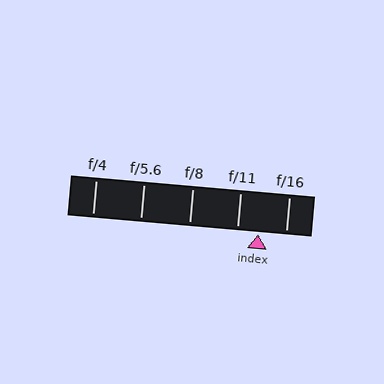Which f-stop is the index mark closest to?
The index mark is closest to f/11.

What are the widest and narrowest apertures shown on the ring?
The widest aperture shown is f/4 and the narrowest is f/16.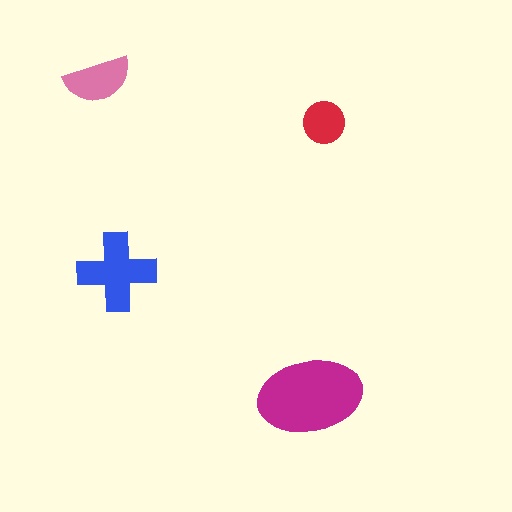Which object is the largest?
The magenta ellipse.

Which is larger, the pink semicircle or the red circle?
The pink semicircle.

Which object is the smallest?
The red circle.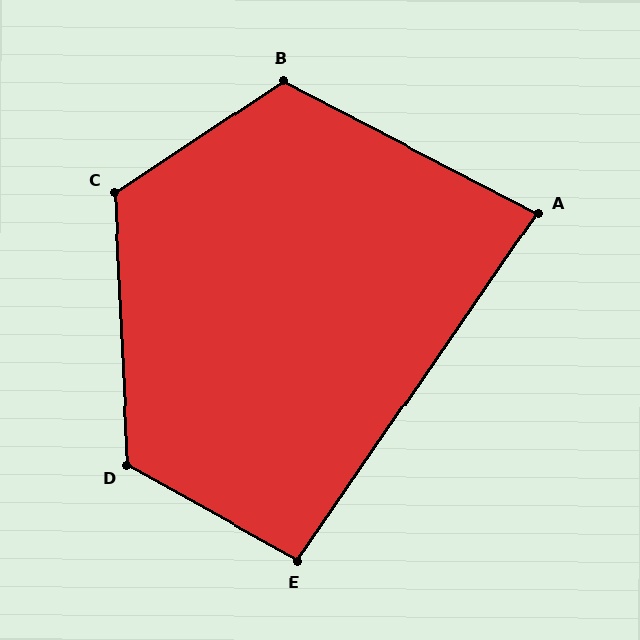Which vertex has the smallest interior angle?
A, at approximately 83 degrees.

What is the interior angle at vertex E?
Approximately 95 degrees (obtuse).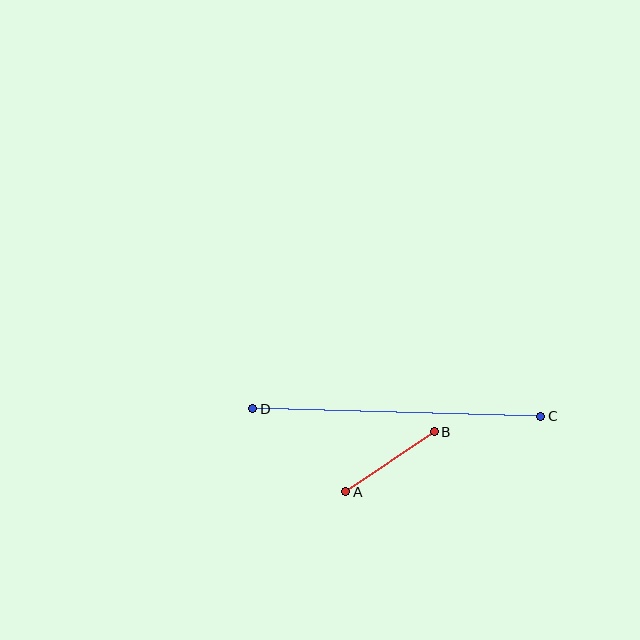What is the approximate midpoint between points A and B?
The midpoint is at approximately (390, 462) pixels.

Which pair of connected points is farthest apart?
Points C and D are farthest apart.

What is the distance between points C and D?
The distance is approximately 288 pixels.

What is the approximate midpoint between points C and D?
The midpoint is at approximately (397, 412) pixels.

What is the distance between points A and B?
The distance is approximately 107 pixels.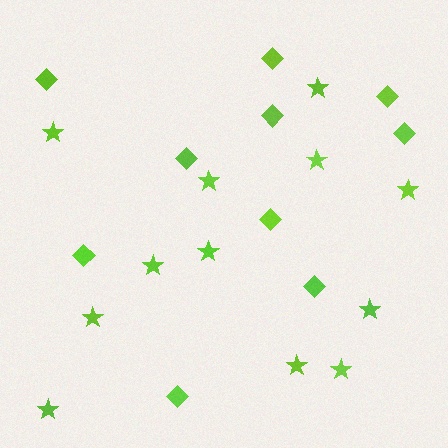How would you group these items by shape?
There are 2 groups: one group of stars (12) and one group of diamonds (10).